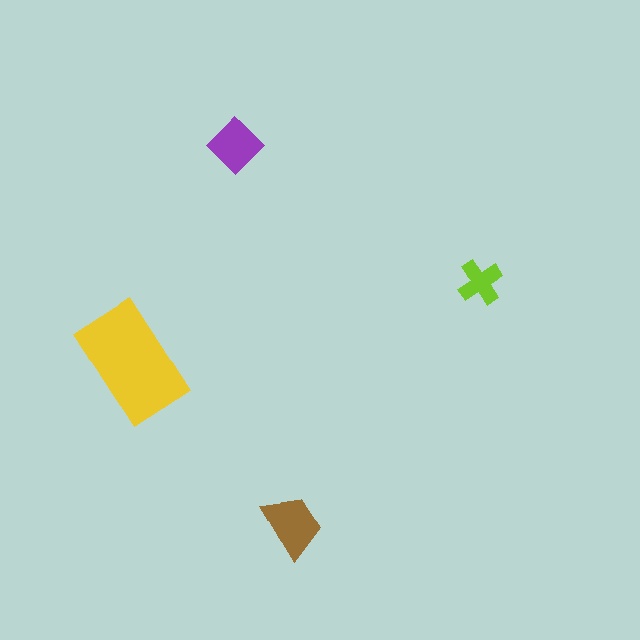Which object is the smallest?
The lime cross.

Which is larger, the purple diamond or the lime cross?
The purple diamond.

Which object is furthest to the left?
The yellow rectangle is leftmost.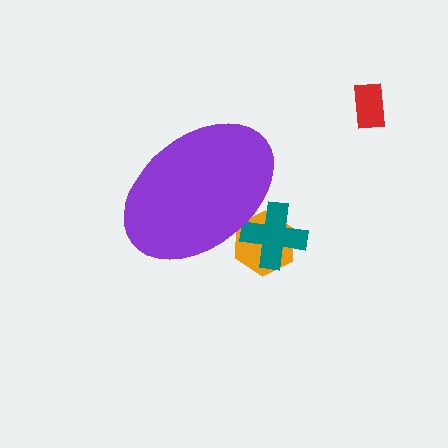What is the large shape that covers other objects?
A purple ellipse.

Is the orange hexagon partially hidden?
Yes, the orange hexagon is partially hidden behind the purple ellipse.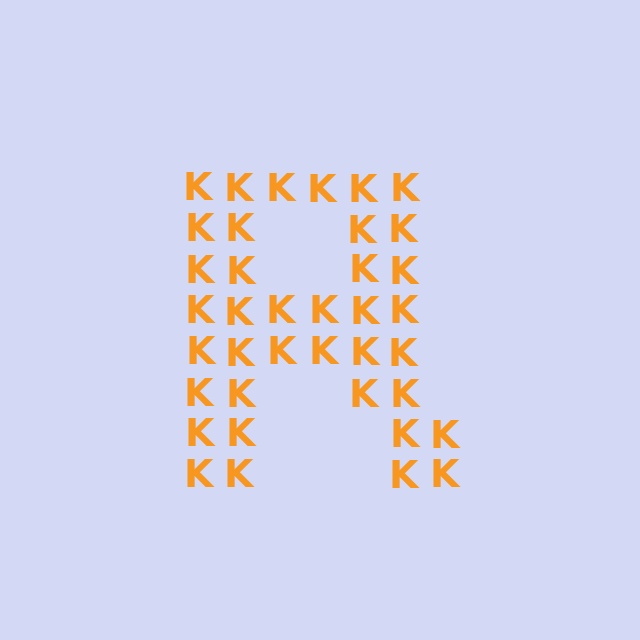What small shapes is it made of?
It is made of small letter K's.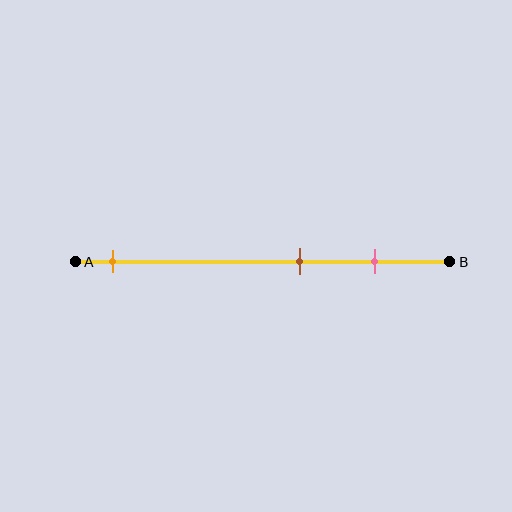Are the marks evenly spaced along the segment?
No, the marks are not evenly spaced.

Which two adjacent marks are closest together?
The brown and pink marks are the closest adjacent pair.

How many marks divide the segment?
There are 3 marks dividing the segment.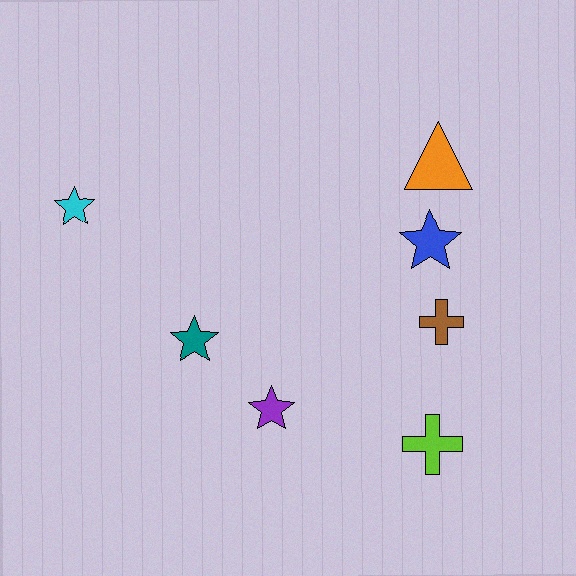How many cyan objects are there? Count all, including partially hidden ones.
There is 1 cyan object.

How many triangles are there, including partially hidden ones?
There is 1 triangle.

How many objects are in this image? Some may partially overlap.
There are 7 objects.